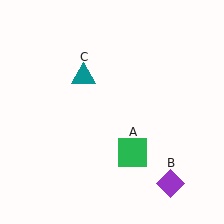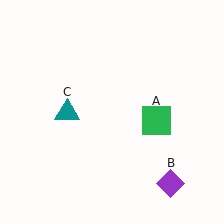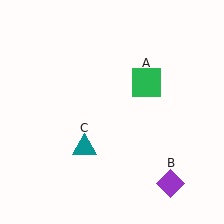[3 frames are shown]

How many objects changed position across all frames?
2 objects changed position: green square (object A), teal triangle (object C).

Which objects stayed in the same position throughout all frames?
Purple diamond (object B) remained stationary.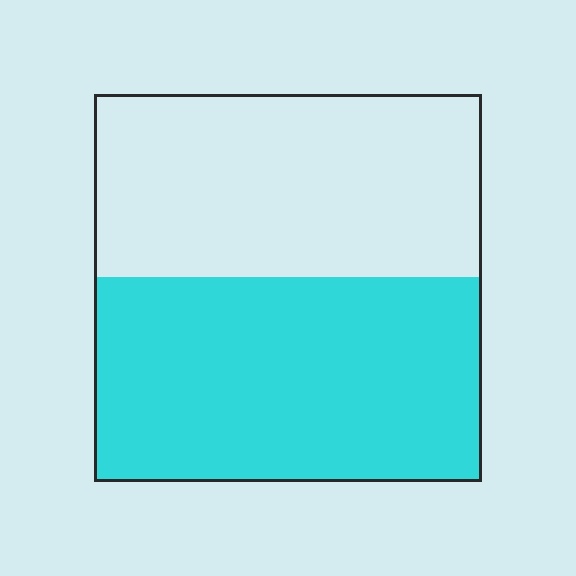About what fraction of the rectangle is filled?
About one half (1/2).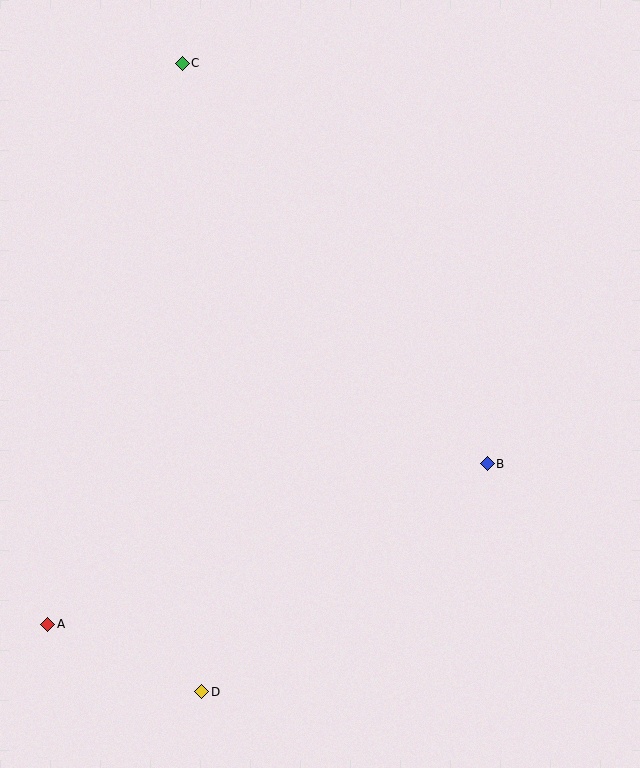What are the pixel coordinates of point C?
Point C is at (182, 63).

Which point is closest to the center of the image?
Point B at (487, 464) is closest to the center.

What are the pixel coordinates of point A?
Point A is at (48, 624).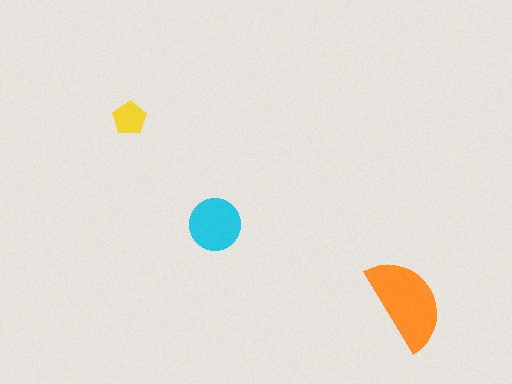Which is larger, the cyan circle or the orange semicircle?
The orange semicircle.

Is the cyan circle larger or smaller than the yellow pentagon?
Larger.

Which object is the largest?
The orange semicircle.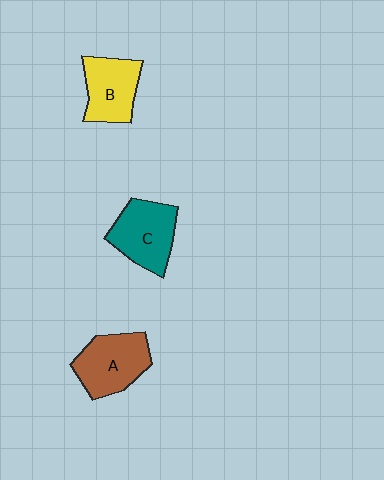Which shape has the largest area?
Shape A (brown).